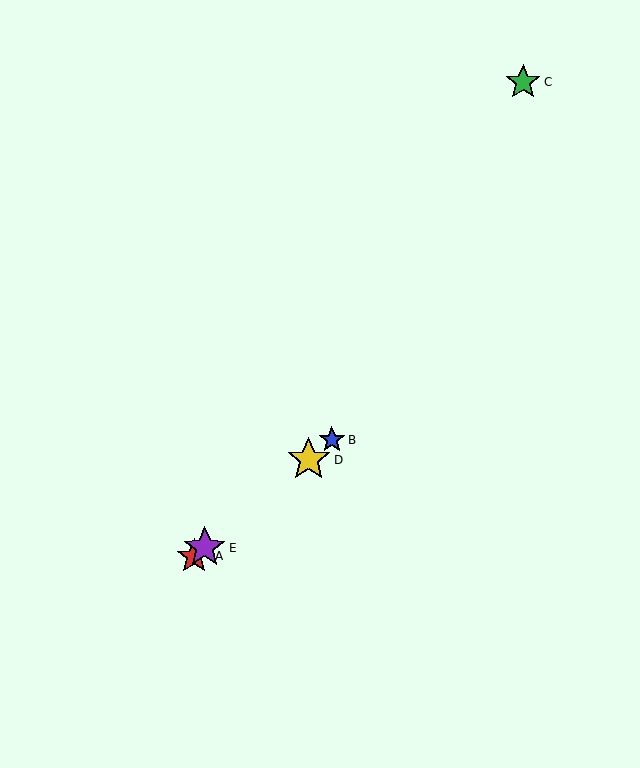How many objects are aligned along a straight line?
4 objects (A, B, D, E) are aligned along a straight line.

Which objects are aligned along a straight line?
Objects A, B, D, E are aligned along a straight line.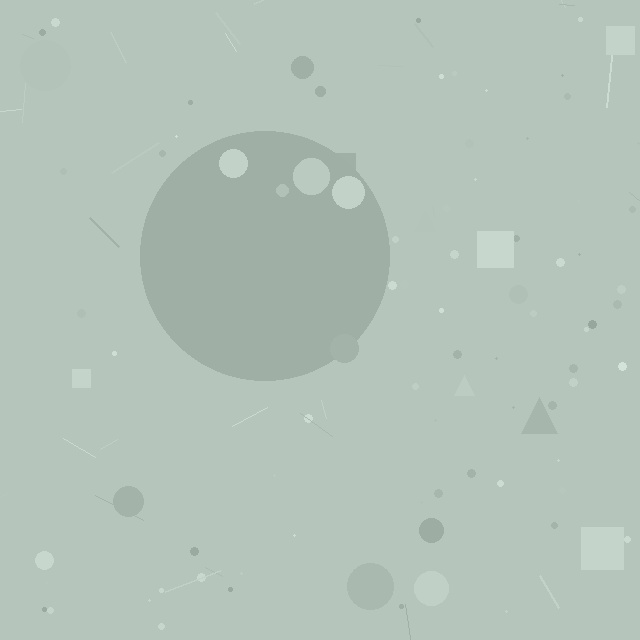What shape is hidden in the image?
A circle is hidden in the image.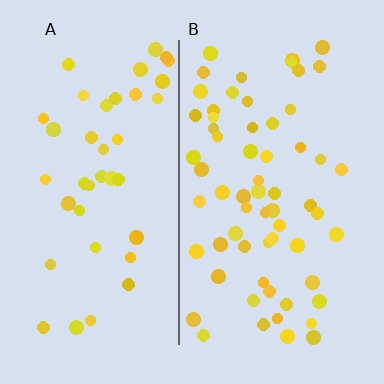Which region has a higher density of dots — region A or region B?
B (the right).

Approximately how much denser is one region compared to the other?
Approximately 1.6× — region B over region A.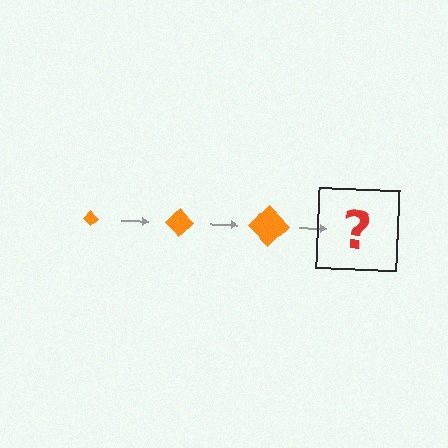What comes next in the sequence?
The next element should be an orange diamond, larger than the previous one.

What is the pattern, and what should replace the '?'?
The pattern is that the diamond gets progressively larger each step. The '?' should be an orange diamond, larger than the previous one.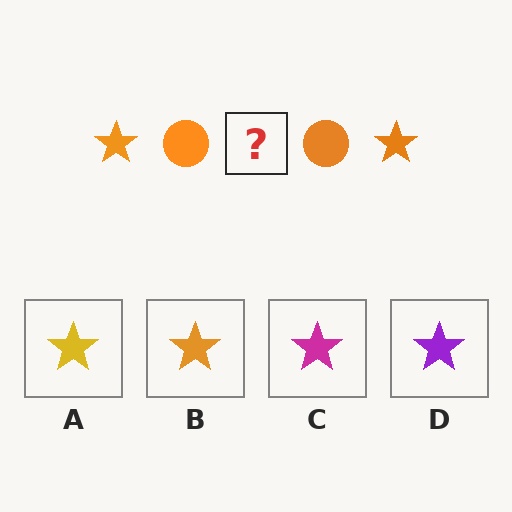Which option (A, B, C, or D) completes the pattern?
B.